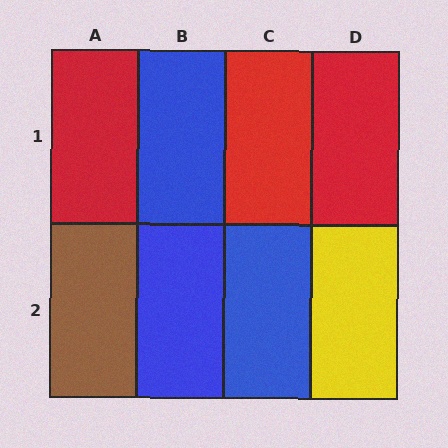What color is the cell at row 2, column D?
Yellow.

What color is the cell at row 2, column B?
Blue.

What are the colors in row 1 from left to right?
Red, blue, red, red.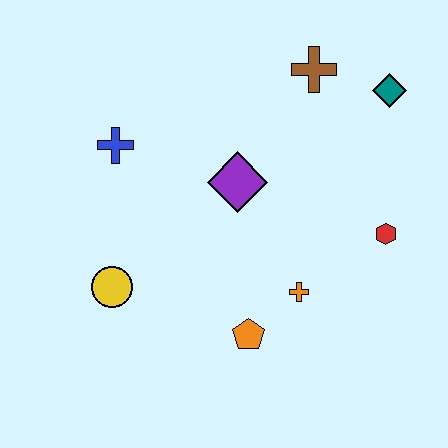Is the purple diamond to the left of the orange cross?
Yes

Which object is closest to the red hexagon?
The orange cross is closest to the red hexagon.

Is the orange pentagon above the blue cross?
No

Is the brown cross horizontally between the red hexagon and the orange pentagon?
Yes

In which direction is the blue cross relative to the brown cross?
The blue cross is to the left of the brown cross.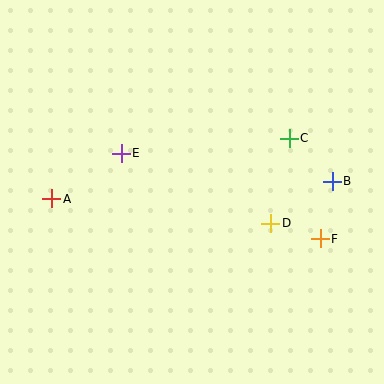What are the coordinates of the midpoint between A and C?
The midpoint between A and C is at (170, 168).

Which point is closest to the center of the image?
Point E at (121, 153) is closest to the center.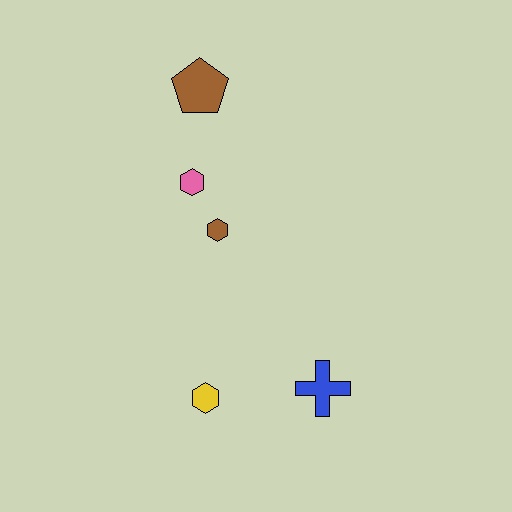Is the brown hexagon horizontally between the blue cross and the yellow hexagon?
Yes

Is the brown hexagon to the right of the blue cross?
No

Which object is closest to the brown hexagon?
The pink hexagon is closest to the brown hexagon.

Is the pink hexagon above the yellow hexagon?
Yes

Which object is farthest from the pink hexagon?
The blue cross is farthest from the pink hexagon.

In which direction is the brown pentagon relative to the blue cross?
The brown pentagon is above the blue cross.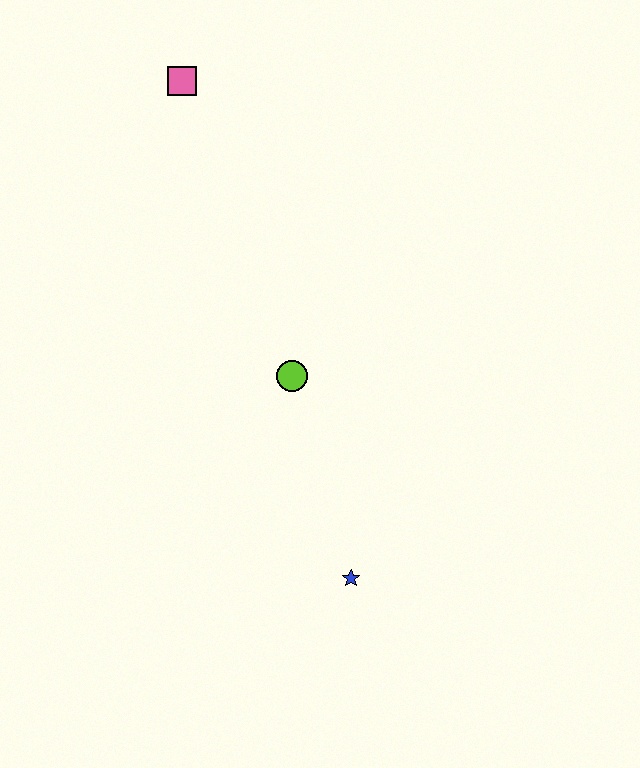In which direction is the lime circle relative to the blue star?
The lime circle is above the blue star.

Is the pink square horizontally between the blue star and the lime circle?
No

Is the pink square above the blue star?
Yes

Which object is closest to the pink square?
The lime circle is closest to the pink square.